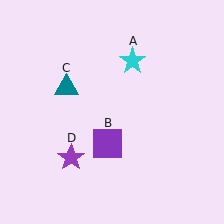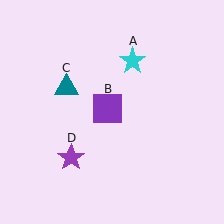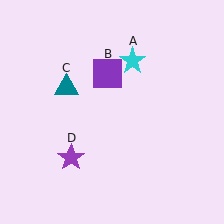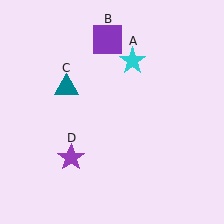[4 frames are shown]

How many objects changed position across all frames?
1 object changed position: purple square (object B).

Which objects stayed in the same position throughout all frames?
Cyan star (object A) and teal triangle (object C) and purple star (object D) remained stationary.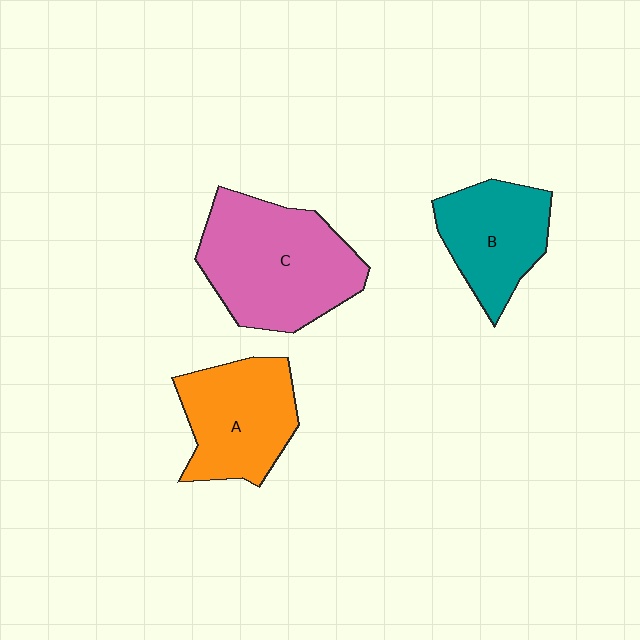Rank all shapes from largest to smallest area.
From largest to smallest: C (pink), A (orange), B (teal).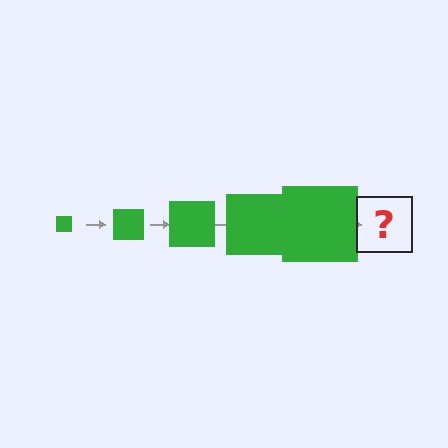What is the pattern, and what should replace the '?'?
The pattern is that the square gets progressively larger each step. The '?' should be a green square, larger than the previous one.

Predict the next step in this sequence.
The next step is a green square, larger than the previous one.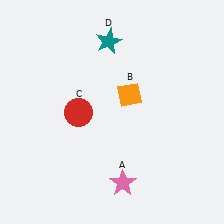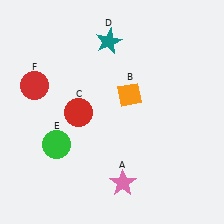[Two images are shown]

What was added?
A green circle (E), a red circle (F) were added in Image 2.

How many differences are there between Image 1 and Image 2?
There are 2 differences between the two images.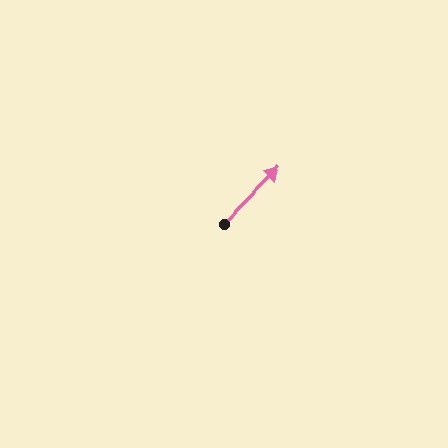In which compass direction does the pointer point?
Northeast.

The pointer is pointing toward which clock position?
Roughly 2 o'clock.